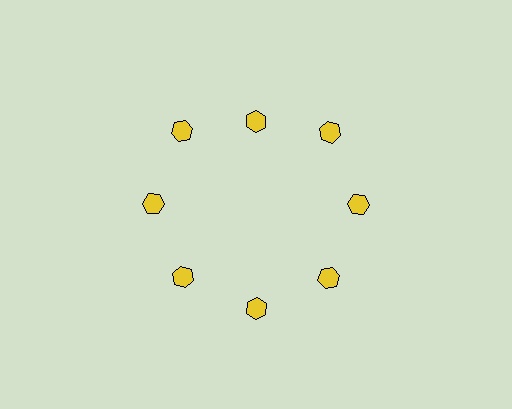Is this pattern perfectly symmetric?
No. The 8 yellow hexagons are arranged in a ring, but one element near the 12 o'clock position is pulled inward toward the center, breaking the 8-fold rotational symmetry.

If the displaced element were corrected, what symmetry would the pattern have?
It would have 8-fold rotational symmetry — the pattern would map onto itself every 45 degrees.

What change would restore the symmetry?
The symmetry would be restored by moving it outward, back onto the ring so that all 8 hexagons sit at equal angles and equal distance from the center.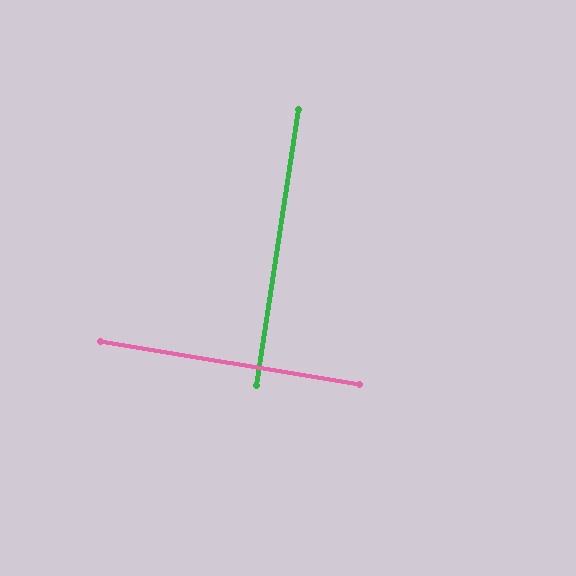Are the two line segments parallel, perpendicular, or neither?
Perpendicular — they meet at approximately 89°.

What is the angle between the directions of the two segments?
Approximately 89 degrees.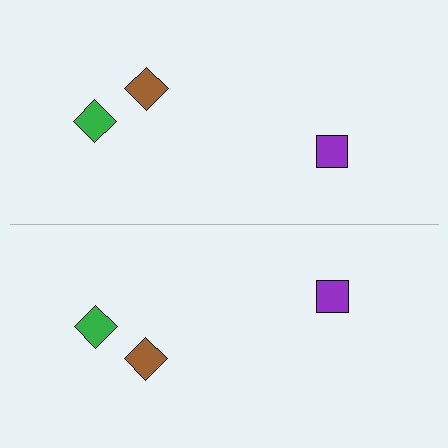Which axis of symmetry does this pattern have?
The pattern has a horizontal axis of symmetry running through the center of the image.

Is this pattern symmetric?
Yes, this pattern has bilateral (reflection) symmetry.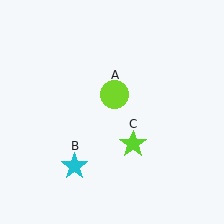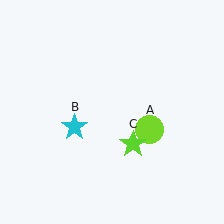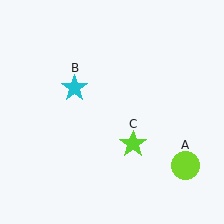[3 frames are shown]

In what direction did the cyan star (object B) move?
The cyan star (object B) moved up.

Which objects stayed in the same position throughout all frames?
Lime star (object C) remained stationary.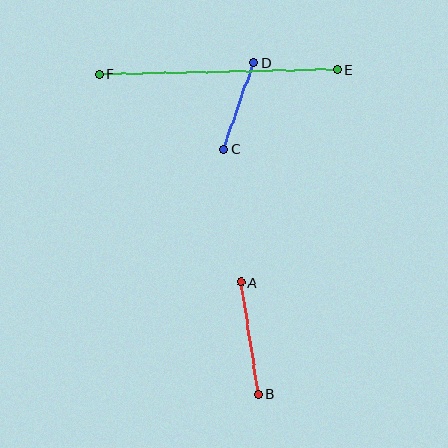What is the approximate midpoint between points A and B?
The midpoint is at approximately (249, 338) pixels.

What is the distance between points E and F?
The distance is approximately 238 pixels.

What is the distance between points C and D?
The distance is approximately 92 pixels.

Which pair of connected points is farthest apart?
Points E and F are farthest apart.